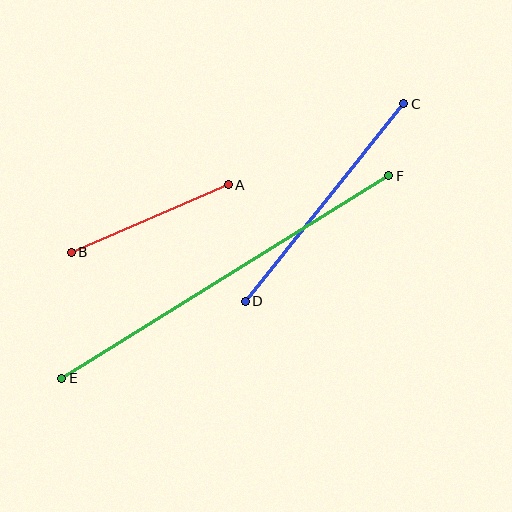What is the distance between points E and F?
The distance is approximately 385 pixels.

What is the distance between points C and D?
The distance is approximately 254 pixels.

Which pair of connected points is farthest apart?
Points E and F are farthest apart.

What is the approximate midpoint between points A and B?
The midpoint is at approximately (150, 219) pixels.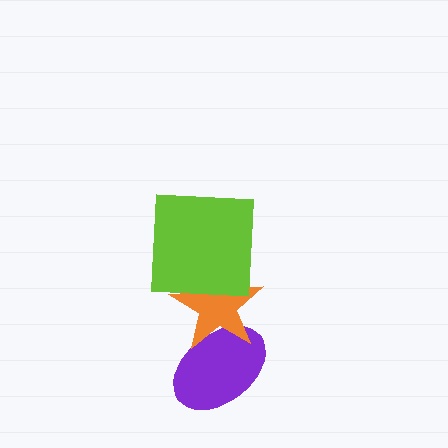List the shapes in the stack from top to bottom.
From top to bottom: the lime square, the orange star, the purple ellipse.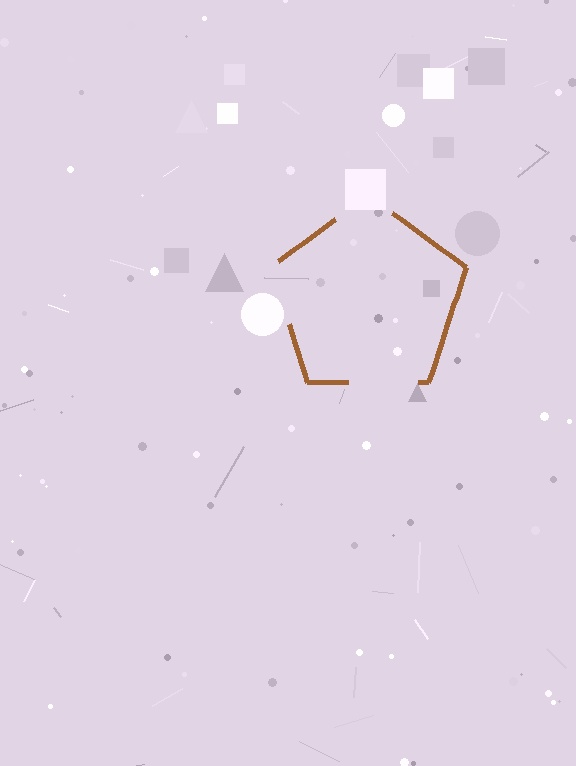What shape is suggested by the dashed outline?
The dashed outline suggests a pentagon.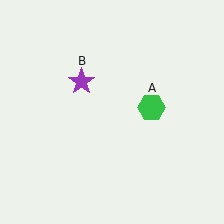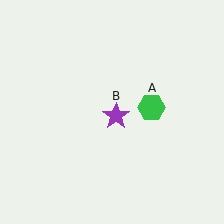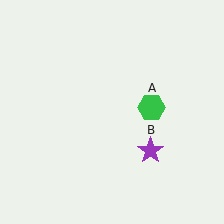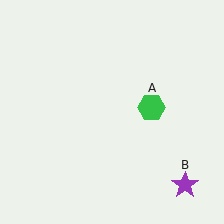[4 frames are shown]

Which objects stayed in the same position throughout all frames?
Green hexagon (object A) remained stationary.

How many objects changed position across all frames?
1 object changed position: purple star (object B).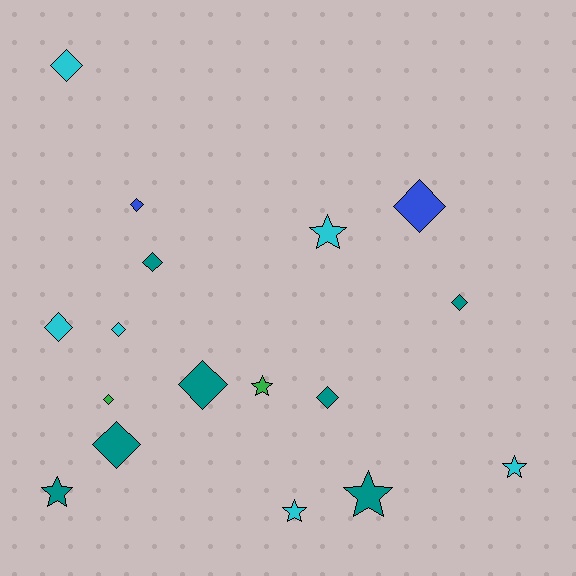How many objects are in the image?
There are 17 objects.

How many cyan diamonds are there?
There are 3 cyan diamonds.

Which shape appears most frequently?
Diamond, with 11 objects.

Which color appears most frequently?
Teal, with 7 objects.